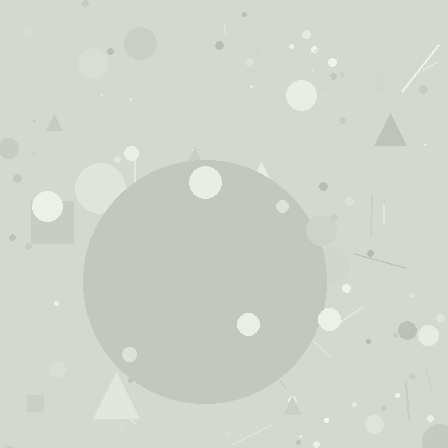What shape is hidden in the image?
A circle is hidden in the image.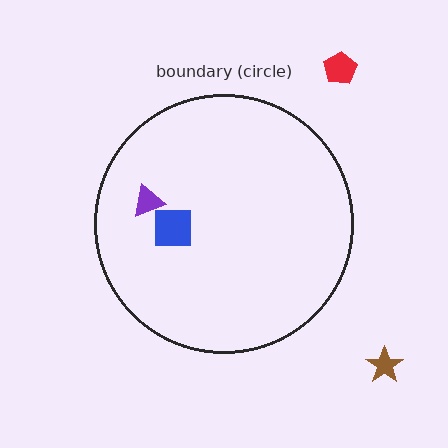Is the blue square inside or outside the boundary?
Inside.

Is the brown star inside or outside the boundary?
Outside.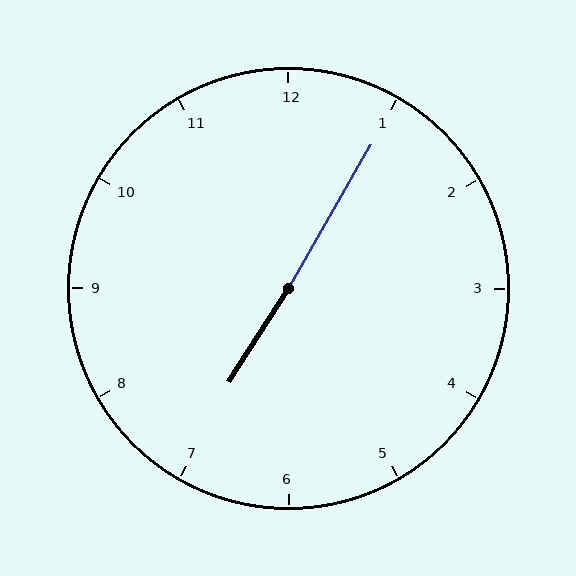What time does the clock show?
7:05.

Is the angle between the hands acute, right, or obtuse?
It is obtuse.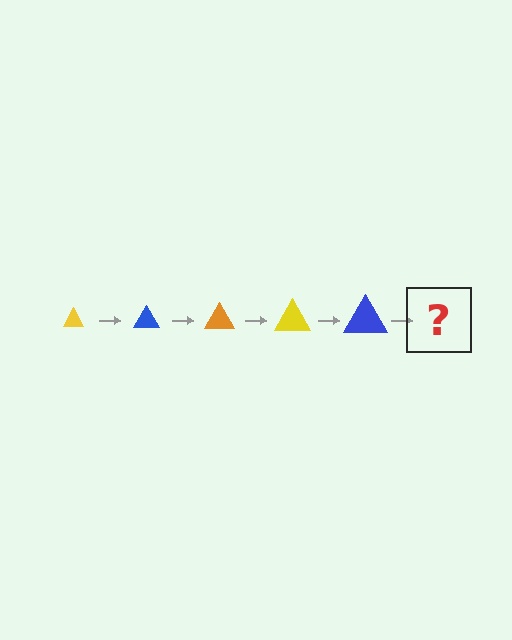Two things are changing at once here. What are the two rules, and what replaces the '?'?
The two rules are that the triangle grows larger each step and the color cycles through yellow, blue, and orange. The '?' should be an orange triangle, larger than the previous one.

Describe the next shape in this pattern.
It should be an orange triangle, larger than the previous one.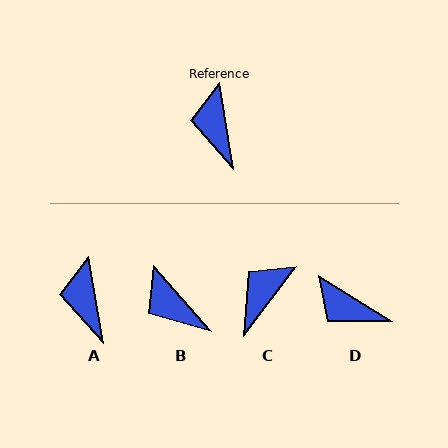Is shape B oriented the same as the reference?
No, it is off by about 32 degrees.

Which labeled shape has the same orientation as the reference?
A.